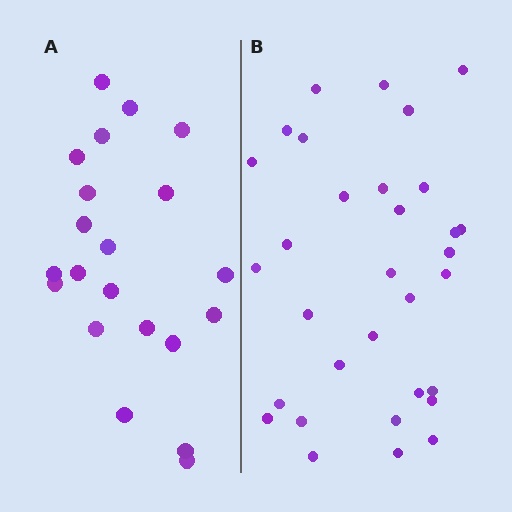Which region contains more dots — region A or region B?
Region B (the right region) has more dots.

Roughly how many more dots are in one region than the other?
Region B has roughly 12 or so more dots than region A.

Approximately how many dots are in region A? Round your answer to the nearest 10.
About 20 dots. (The exact count is 21, which rounds to 20.)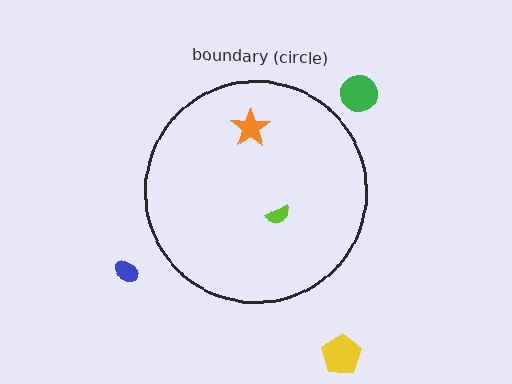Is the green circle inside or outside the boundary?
Outside.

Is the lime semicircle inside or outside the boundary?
Inside.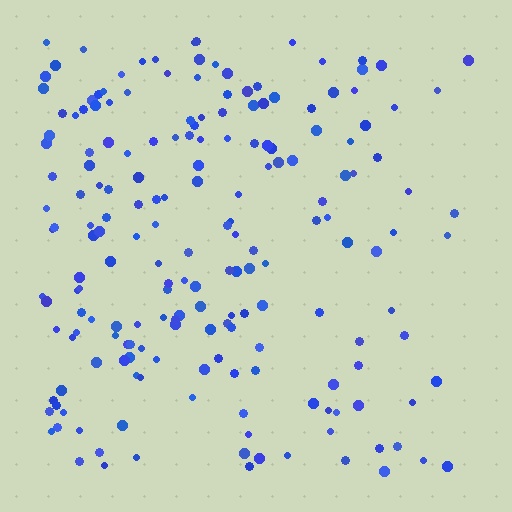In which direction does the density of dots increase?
From right to left, with the left side densest.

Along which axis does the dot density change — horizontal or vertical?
Horizontal.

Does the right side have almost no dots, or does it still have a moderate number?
Still a moderate number, just noticeably fewer than the left.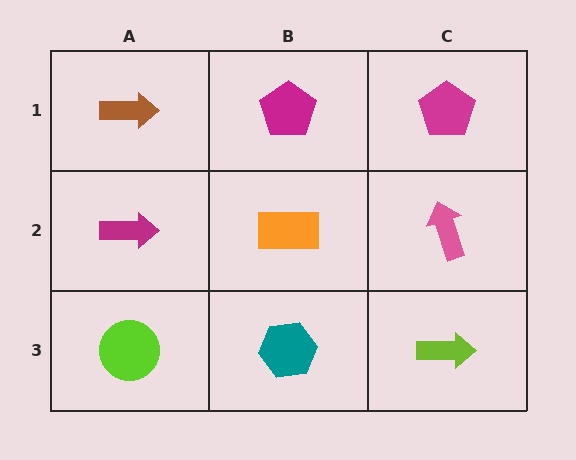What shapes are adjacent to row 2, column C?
A magenta pentagon (row 1, column C), a lime arrow (row 3, column C), an orange rectangle (row 2, column B).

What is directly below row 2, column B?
A teal hexagon.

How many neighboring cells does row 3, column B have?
3.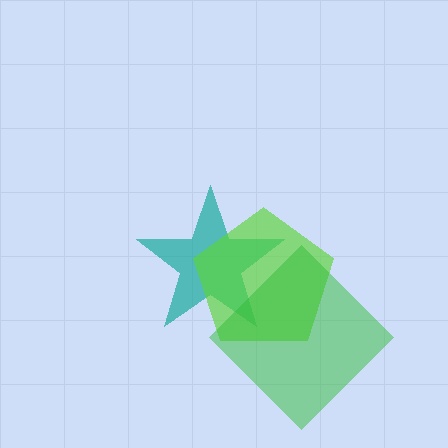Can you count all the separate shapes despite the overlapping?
Yes, there are 3 separate shapes.